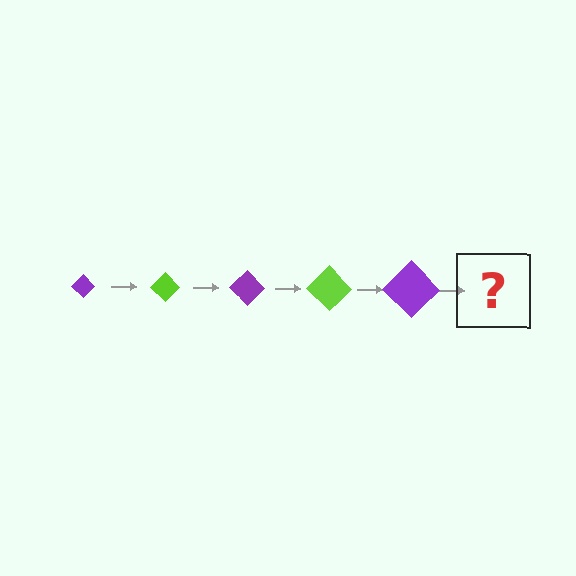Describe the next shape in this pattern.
It should be a lime diamond, larger than the previous one.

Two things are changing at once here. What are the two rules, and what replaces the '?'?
The two rules are that the diamond grows larger each step and the color cycles through purple and lime. The '?' should be a lime diamond, larger than the previous one.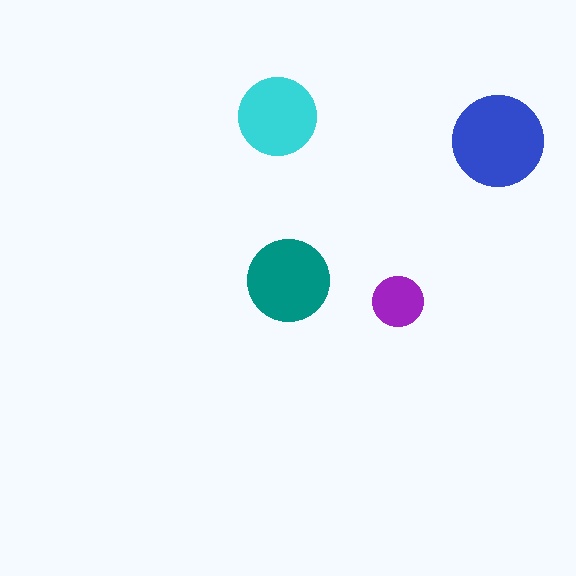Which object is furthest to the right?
The blue circle is rightmost.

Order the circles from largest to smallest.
the blue one, the teal one, the cyan one, the purple one.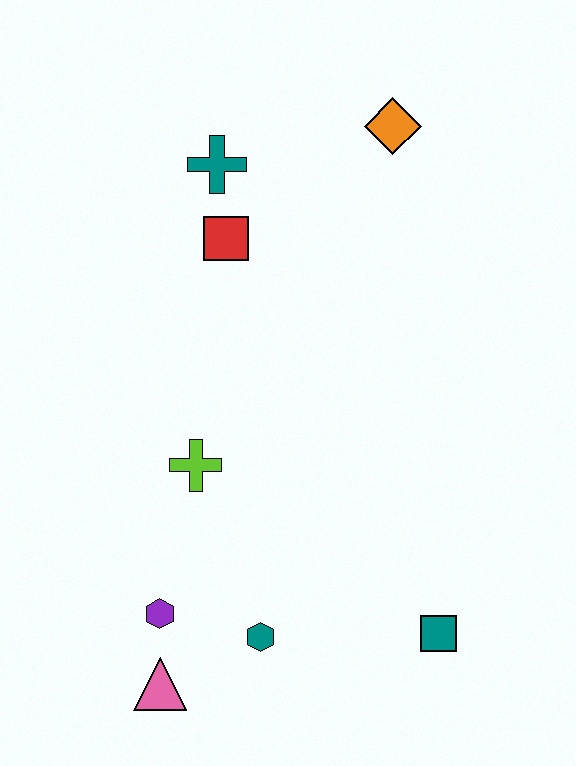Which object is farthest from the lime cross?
The orange diamond is farthest from the lime cross.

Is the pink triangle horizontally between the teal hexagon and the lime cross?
No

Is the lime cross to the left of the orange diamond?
Yes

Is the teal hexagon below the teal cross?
Yes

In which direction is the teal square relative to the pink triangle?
The teal square is to the right of the pink triangle.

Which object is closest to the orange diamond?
The teal cross is closest to the orange diamond.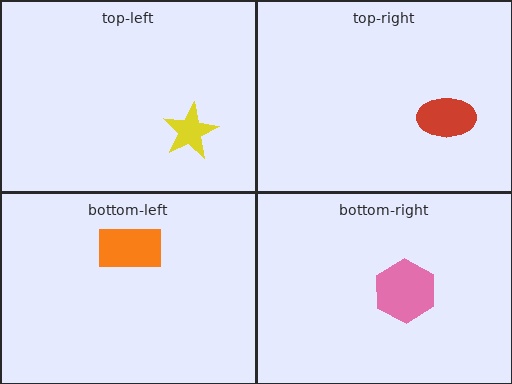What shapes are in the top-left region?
The yellow star.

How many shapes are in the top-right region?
1.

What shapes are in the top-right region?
The red ellipse.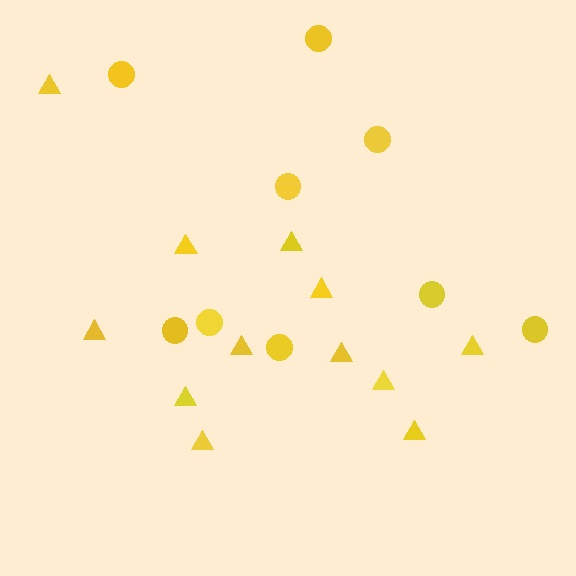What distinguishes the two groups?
There are 2 groups: one group of triangles (12) and one group of circles (9).